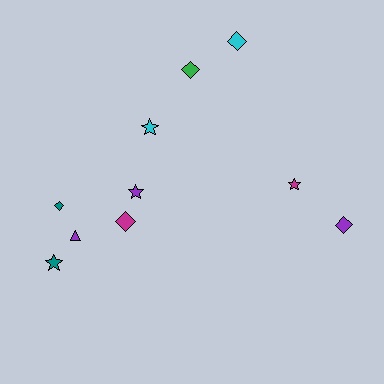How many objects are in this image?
There are 10 objects.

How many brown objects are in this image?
There are no brown objects.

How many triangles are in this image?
There is 1 triangle.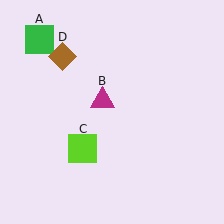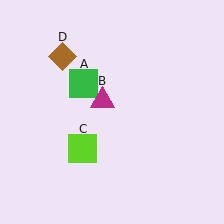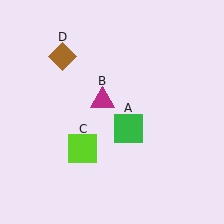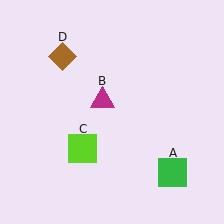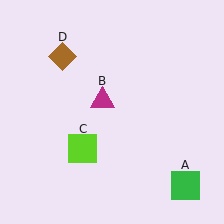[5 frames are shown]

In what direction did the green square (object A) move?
The green square (object A) moved down and to the right.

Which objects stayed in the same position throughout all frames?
Magenta triangle (object B) and lime square (object C) and brown diamond (object D) remained stationary.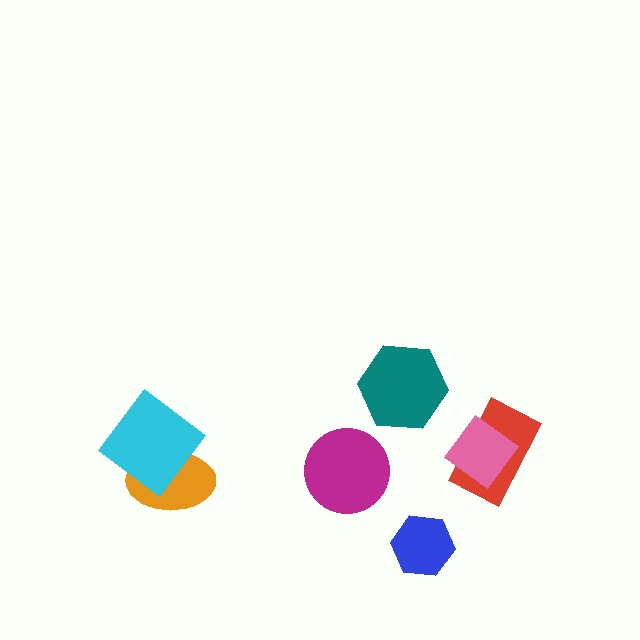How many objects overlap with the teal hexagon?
0 objects overlap with the teal hexagon.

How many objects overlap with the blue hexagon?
0 objects overlap with the blue hexagon.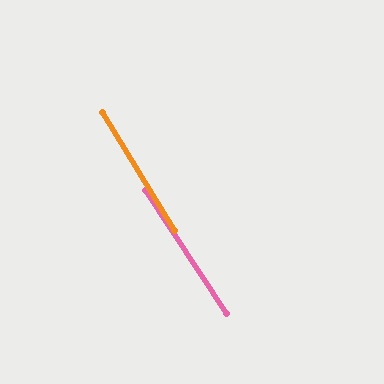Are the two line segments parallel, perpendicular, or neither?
Parallel — their directions differ by only 1.8°.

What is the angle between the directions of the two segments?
Approximately 2 degrees.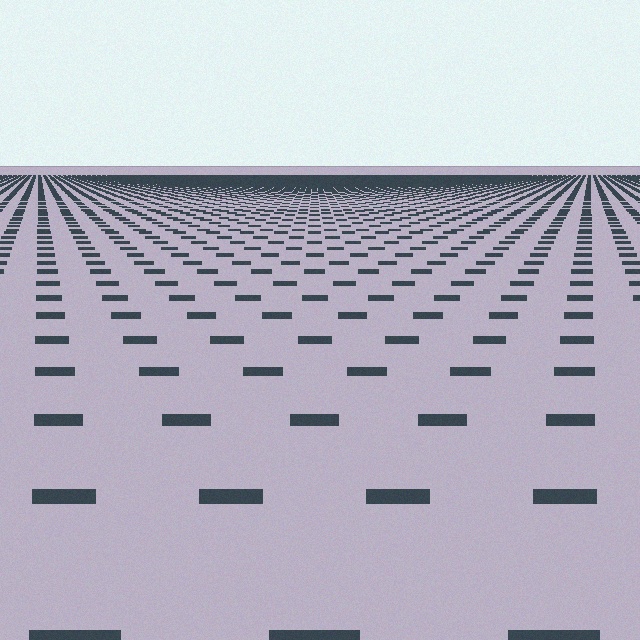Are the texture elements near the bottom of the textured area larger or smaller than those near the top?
Larger. Near the bottom, elements are closer to the viewer and appear at a bigger on-screen size.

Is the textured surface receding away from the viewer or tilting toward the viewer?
The surface is receding away from the viewer. Texture elements get smaller and denser toward the top.